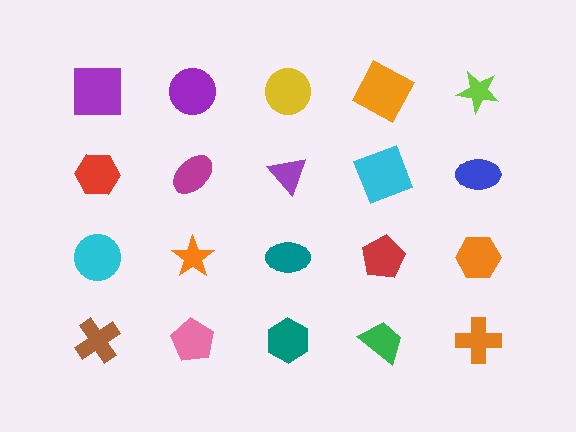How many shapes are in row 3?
5 shapes.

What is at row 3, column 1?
A cyan circle.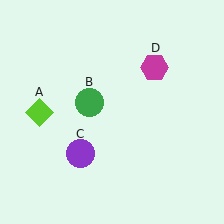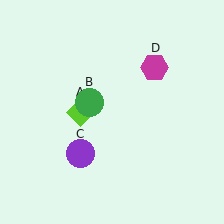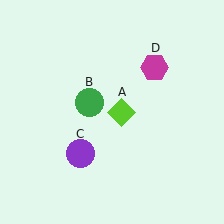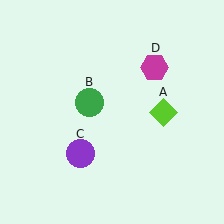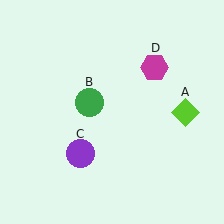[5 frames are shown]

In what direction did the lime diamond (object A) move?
The lime diamond (object A) moved right.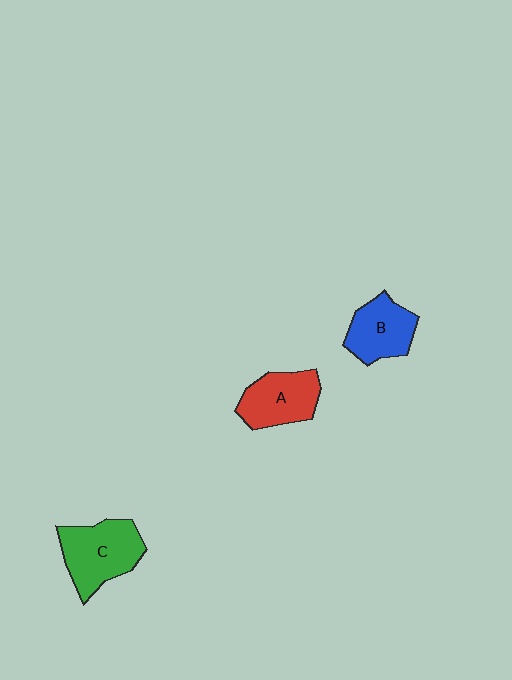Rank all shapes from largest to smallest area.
From largest to smallest: C (green), A (red), B (blue).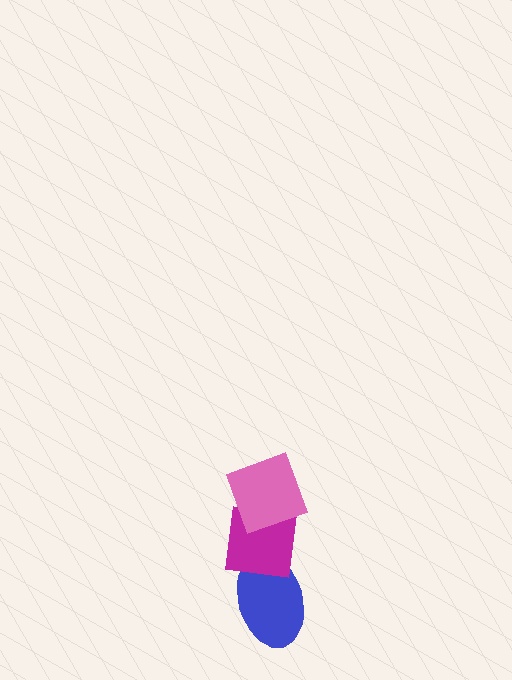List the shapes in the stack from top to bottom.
From top to bottom: the pink diamond, the magenta square, the blue ellipse.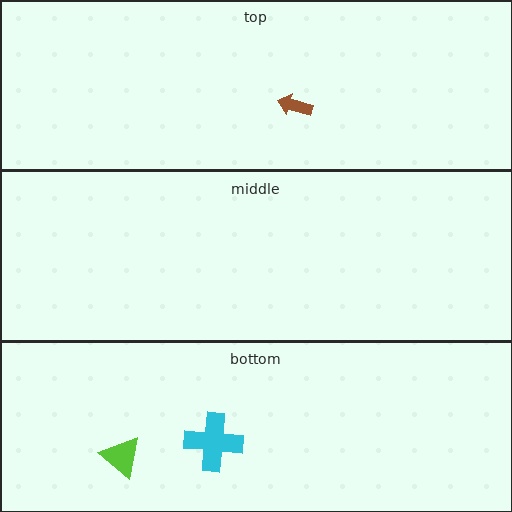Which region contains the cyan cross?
The bottom region.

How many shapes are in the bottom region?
2.